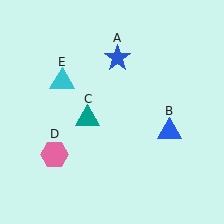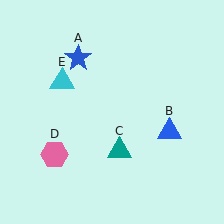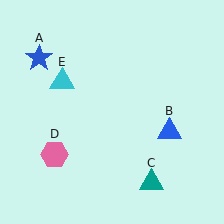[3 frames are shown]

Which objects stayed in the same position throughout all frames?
Blue triangle (object B) and pink hexagon (object D) and cyan triangle (object E) remained stationary.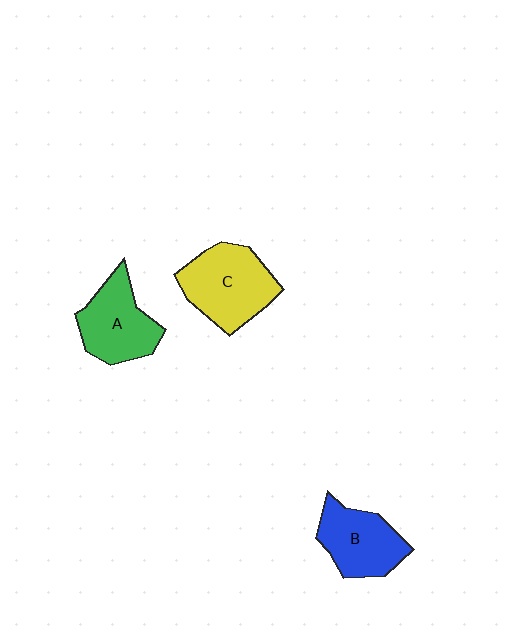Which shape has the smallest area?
Shape B (blue).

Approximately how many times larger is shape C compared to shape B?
Approximately 1.2 times.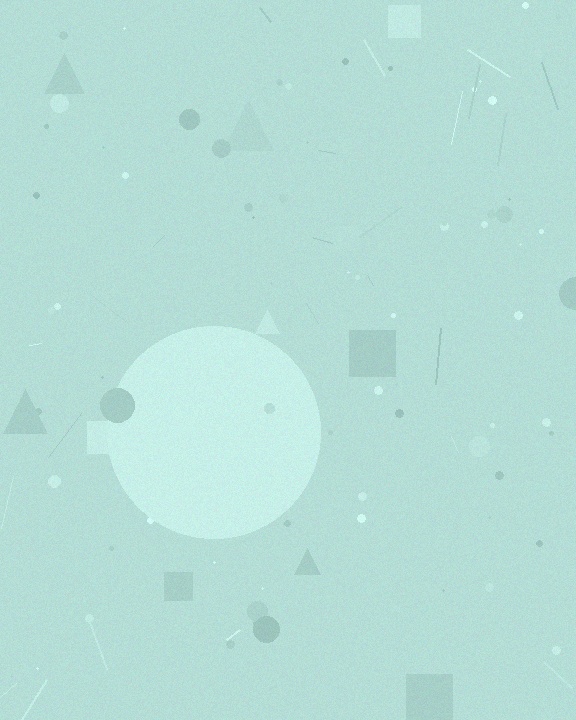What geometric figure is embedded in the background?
A circle is embedded in the background.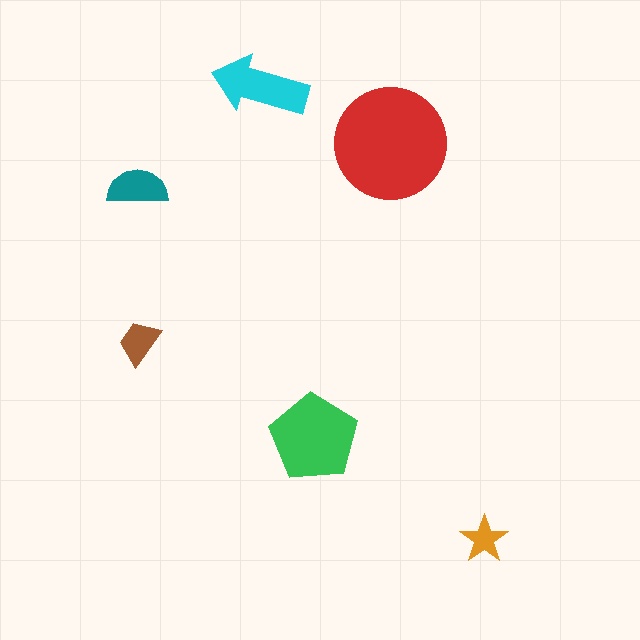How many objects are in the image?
There are 6 objects in the image.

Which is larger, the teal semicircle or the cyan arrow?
The cyan arrow.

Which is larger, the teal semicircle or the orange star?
The teal semicircle.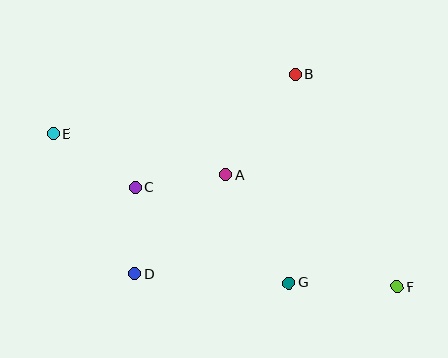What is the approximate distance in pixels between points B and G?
The distance between B and G is approximately 208 pixels.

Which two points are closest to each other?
Points C and D are closest to each other.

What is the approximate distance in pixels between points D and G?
The distance between D and G is approximately 155 pixels.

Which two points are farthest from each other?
Points E and F are farthest from each other.